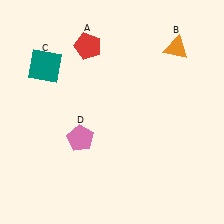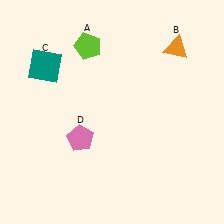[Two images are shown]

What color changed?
The pentagon (A) changed from red in Image 1 to lime in Image 2.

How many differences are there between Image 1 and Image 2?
There is 1 difference between the two images.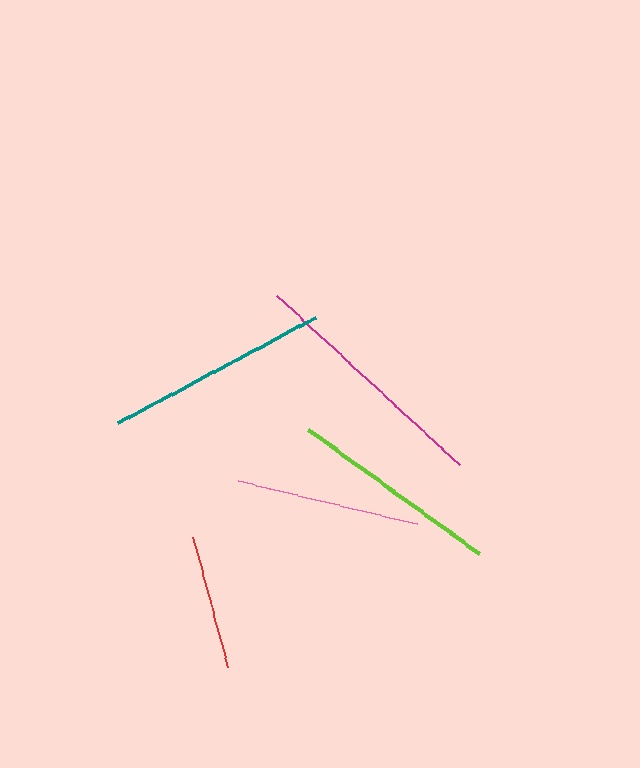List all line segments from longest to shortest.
From longest to shortest: magenta, teal, lime, pink, red.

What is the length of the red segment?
The red segment is approximately 134 pixels long.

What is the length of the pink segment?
The pink segment is approximately 185 pixels long.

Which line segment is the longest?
The magenta line is the longest at approximately 249 pixels.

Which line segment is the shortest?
The red line is the shortest at approximately 134 pixels.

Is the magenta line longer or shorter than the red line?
The magenta line is longer than the red line.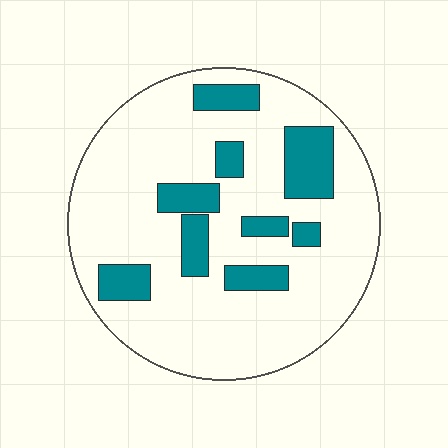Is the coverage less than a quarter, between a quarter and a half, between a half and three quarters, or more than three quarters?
Less than a quarter.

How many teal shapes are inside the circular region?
9.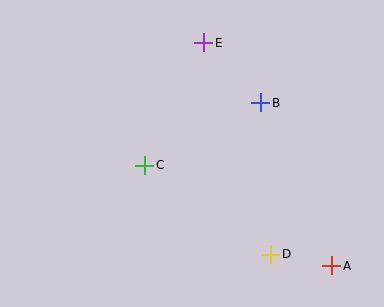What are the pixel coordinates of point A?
Point A is at (332, 266).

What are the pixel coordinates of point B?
Point B is at (261, 103).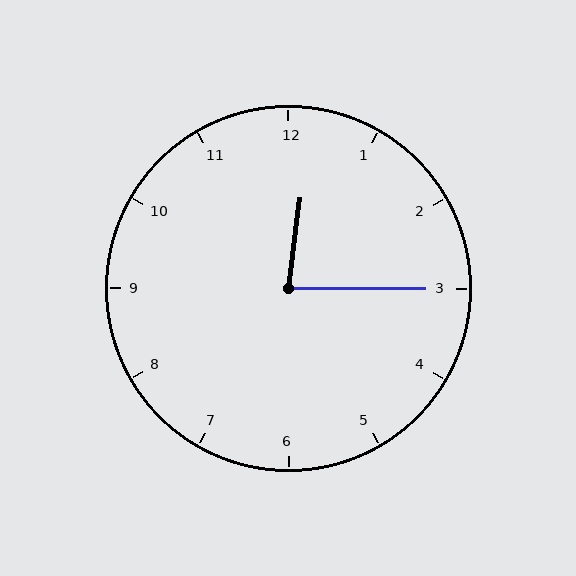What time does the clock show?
12:15.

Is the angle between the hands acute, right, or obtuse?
It is acute.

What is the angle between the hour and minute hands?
Approximately 82 degrees.